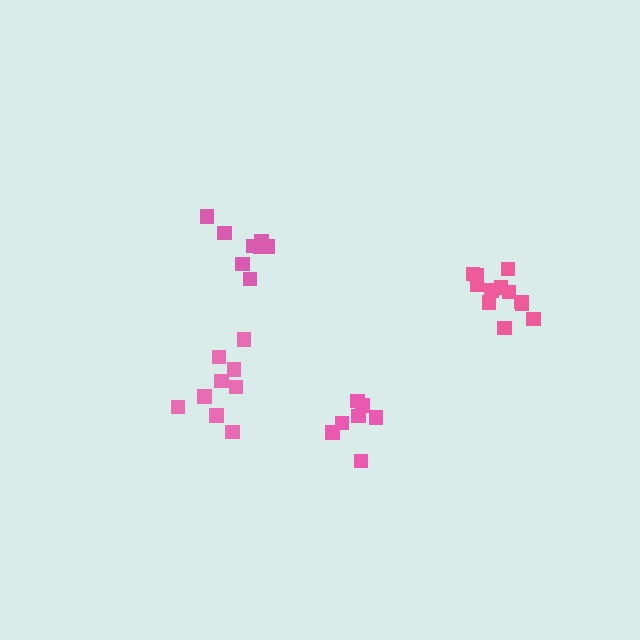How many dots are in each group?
Group 1: 8 dots, Group 2: 12 dots, Group 3: 7 dots, Group 4: 10 dots (37 total).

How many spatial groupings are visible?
There are 4 spatial groupings.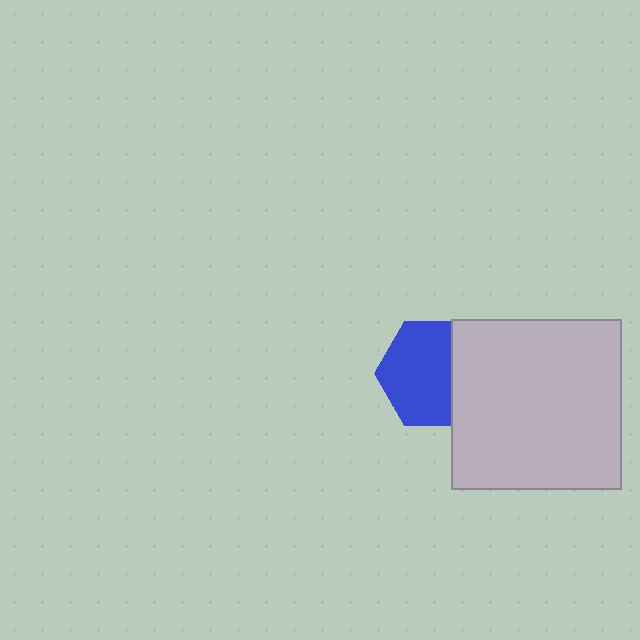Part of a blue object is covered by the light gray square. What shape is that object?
It is a hexagon.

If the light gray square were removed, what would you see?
You would see the complete blue hexagon.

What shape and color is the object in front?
The object in front is a light gray square.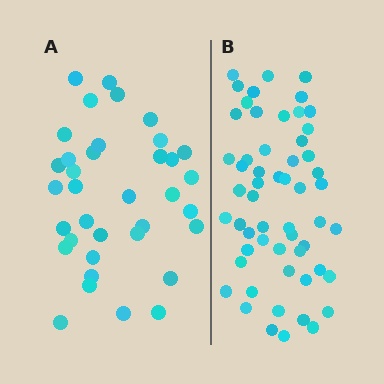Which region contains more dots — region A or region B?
Region B (the right region) has more dots.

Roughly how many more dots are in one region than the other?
Region B has approximately 20 more dots than region A.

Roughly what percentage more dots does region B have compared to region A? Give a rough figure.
About 55% more.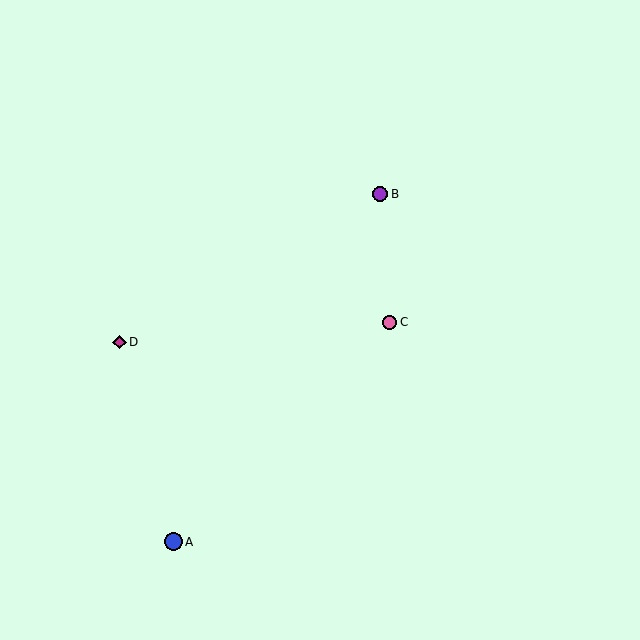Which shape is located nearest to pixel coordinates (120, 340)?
The magenta diamond (labeled D) at (120, 342) is nearest to that location.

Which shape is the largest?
The blue circle (labeled A) is the largest.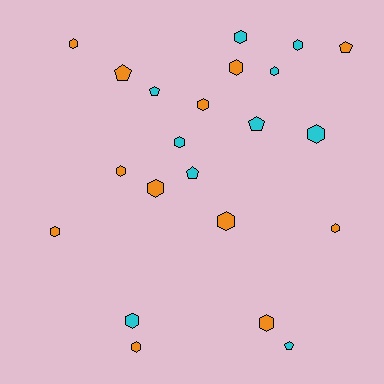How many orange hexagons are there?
There are 10 orange hexagons.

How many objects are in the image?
There are 22 objects.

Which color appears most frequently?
Orange, with 12 objects.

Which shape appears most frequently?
Hexagon, with 16 objects.